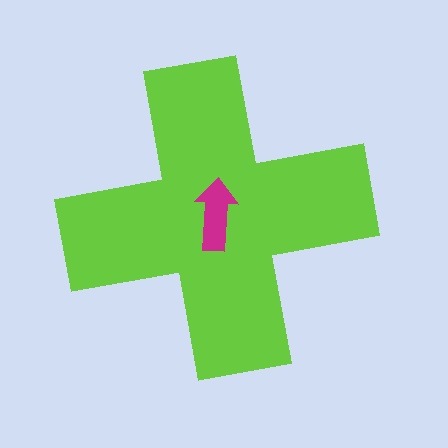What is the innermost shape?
The magenta arrow.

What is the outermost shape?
The lime cross.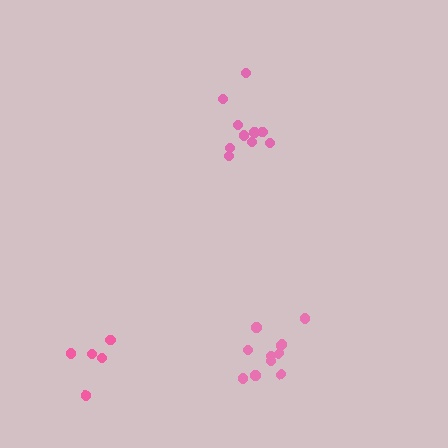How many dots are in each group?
Group 1: 11 dots, Group 2: 10 dots, Group 3: 5 dots (26 total).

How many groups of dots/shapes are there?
There are 3 groups.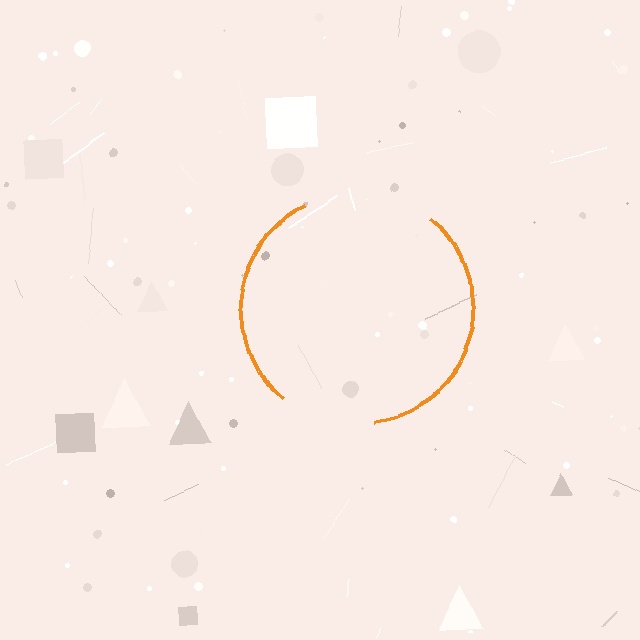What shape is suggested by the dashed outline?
The dashed outline suggests a circle.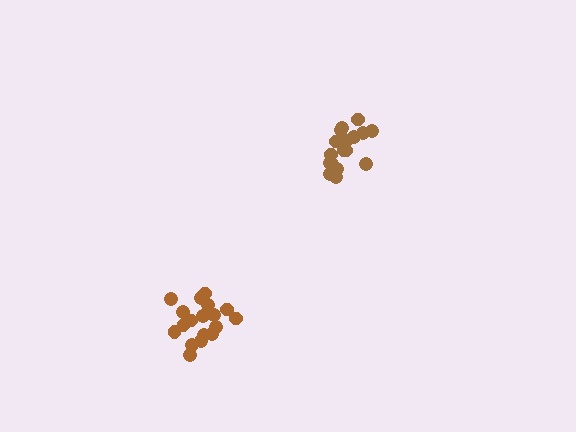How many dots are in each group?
Group 1: 17 dots, Group 2: 18 dots (35 total).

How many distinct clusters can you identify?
There are 2 distinct clusters.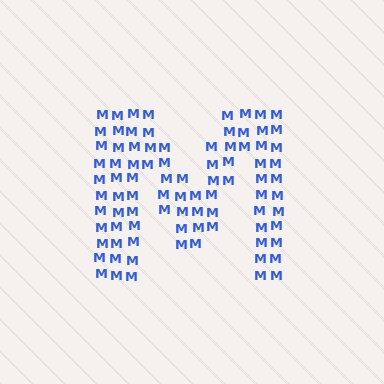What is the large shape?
The large shape is the letter M.